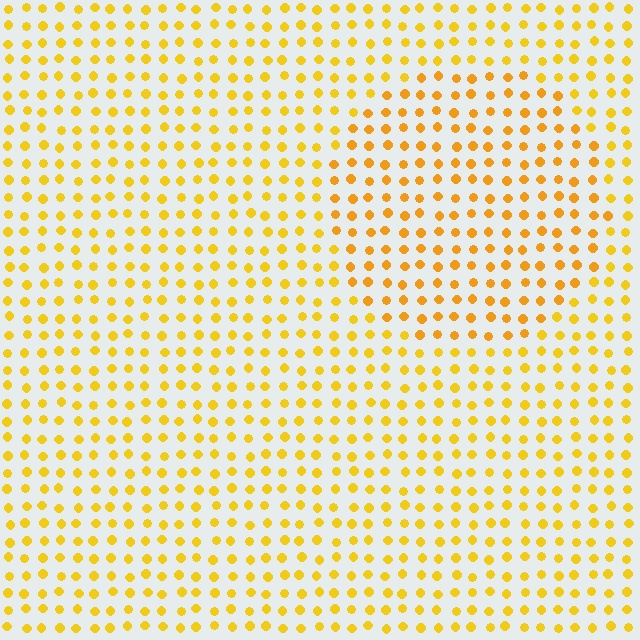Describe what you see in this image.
The image is filled with small yellow elements in a uniform arrangement. A circle-shaped region is visible where the elements are tinted to a slightly different hue, forming a subtle color boundary.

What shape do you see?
I see a circle.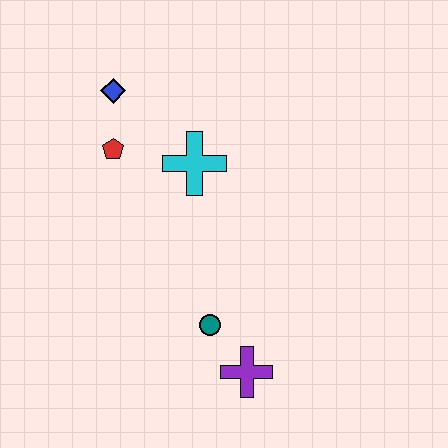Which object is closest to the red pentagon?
The blue diamond is closest to the red pentagon.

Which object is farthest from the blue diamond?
The purple cross is farthest from the blue diamond.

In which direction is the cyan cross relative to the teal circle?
The cyan cross is above the teal circle.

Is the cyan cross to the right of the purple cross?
No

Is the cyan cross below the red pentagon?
Yes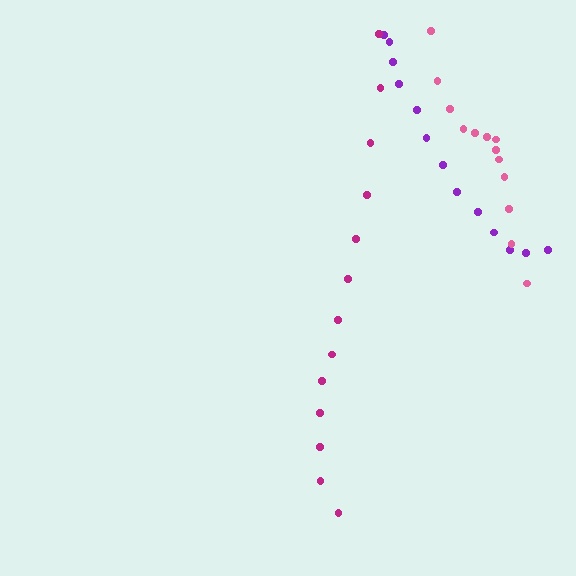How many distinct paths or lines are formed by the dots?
There are 3 distinct paths.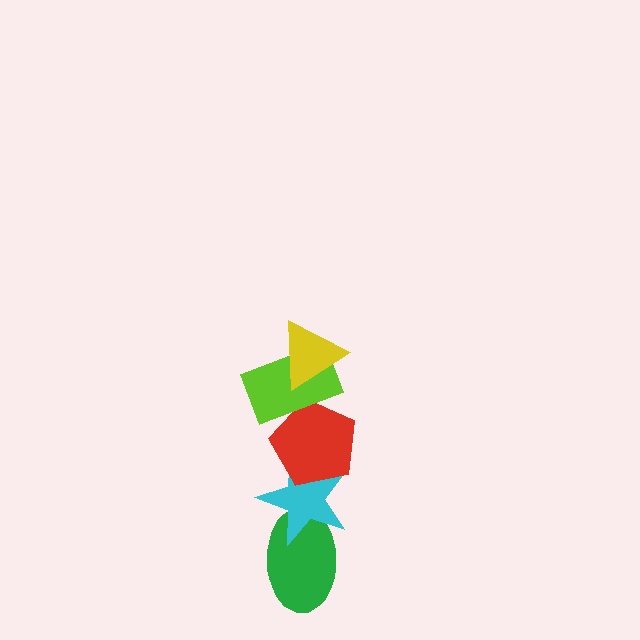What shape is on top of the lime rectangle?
The yellow triangle is on top of the lime rectangle.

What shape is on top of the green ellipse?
The cyan star is on top of the green ellipse.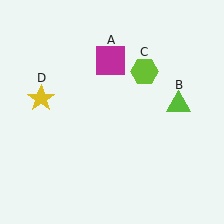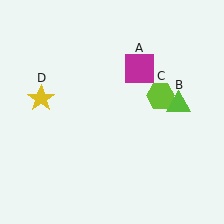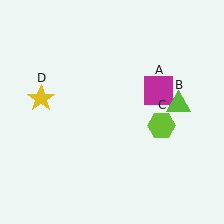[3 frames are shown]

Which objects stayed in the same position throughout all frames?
Lime triangle (object B) and yellow star (object D) remained stationary.